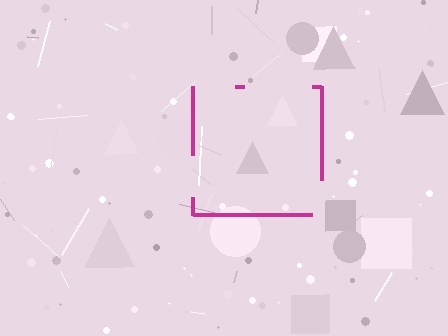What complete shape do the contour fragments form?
The contour fragments form a square.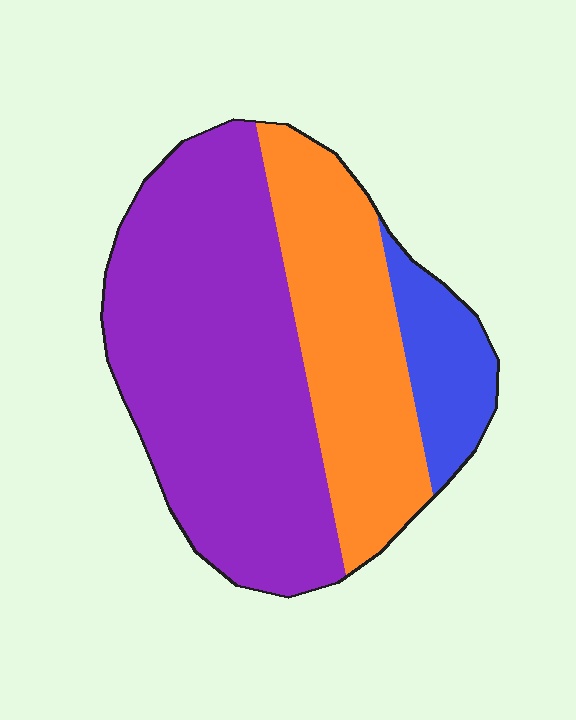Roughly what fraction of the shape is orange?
Orange covers around 30% of the shape.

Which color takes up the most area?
Purple, at roughly 55%.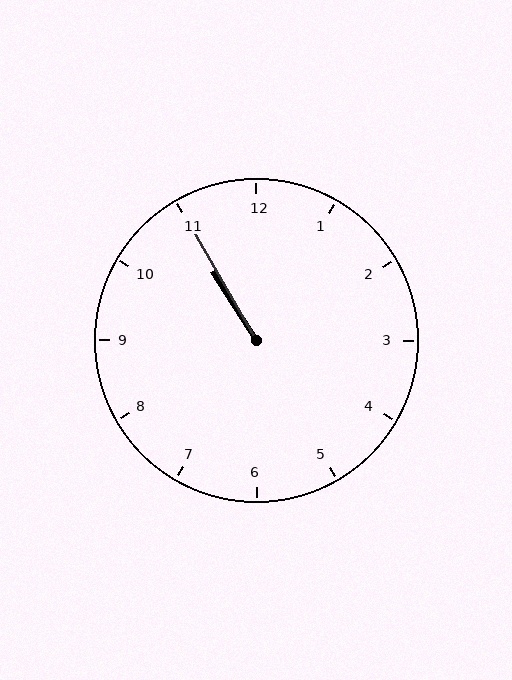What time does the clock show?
10:55.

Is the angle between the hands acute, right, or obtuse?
It is acute.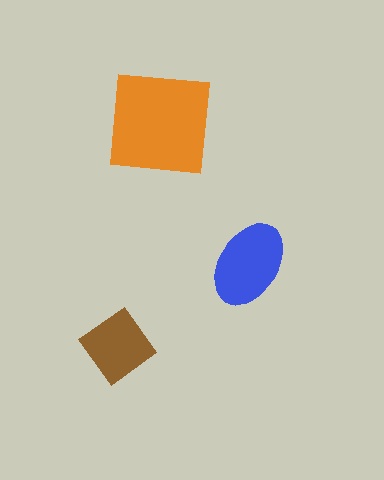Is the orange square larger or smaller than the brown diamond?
Larger.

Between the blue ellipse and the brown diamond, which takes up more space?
The blue ellipse.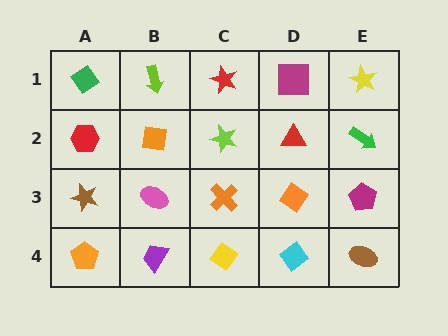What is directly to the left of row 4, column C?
A purple trapezoid.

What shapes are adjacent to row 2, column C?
A red star (row 1, column C), an orange cross (row 3, column C), an orange square (row 2, column B), a red triangle (row 2, column D).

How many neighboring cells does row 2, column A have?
3.